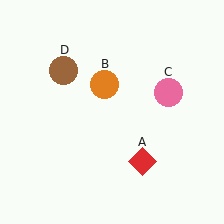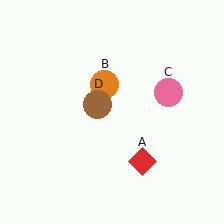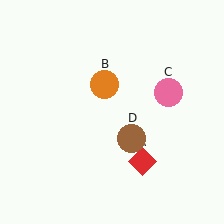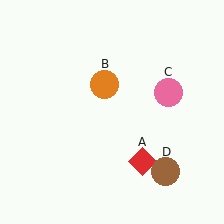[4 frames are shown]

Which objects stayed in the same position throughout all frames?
Red diamond (object A) and orange circle (object B) and pink circle (object C) remained stationary.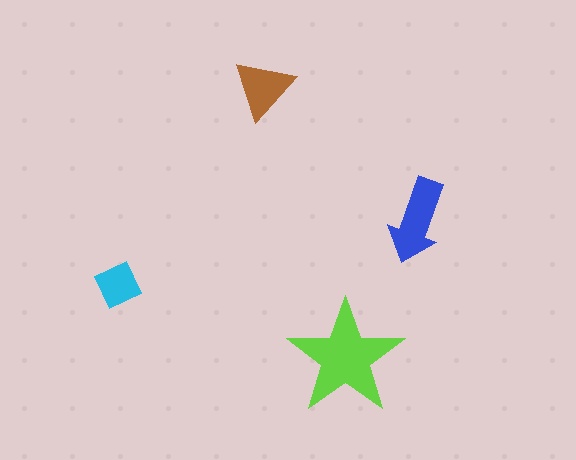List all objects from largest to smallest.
The lime star, the blue arrow, the brown triangle, the cyan diamond.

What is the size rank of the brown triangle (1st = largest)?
3rd.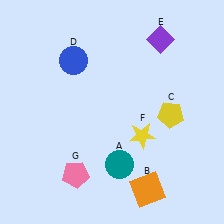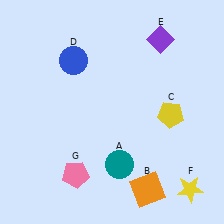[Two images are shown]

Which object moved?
The yellow star (F) moved down.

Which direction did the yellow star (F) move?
The yellow star (F) moved down.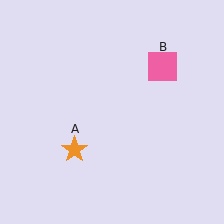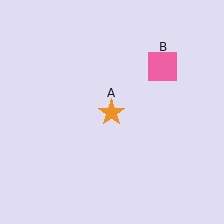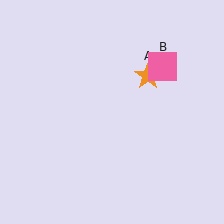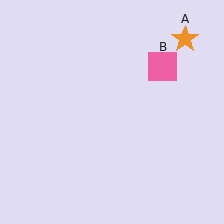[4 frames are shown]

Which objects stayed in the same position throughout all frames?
Pink square (object B) remained stationary.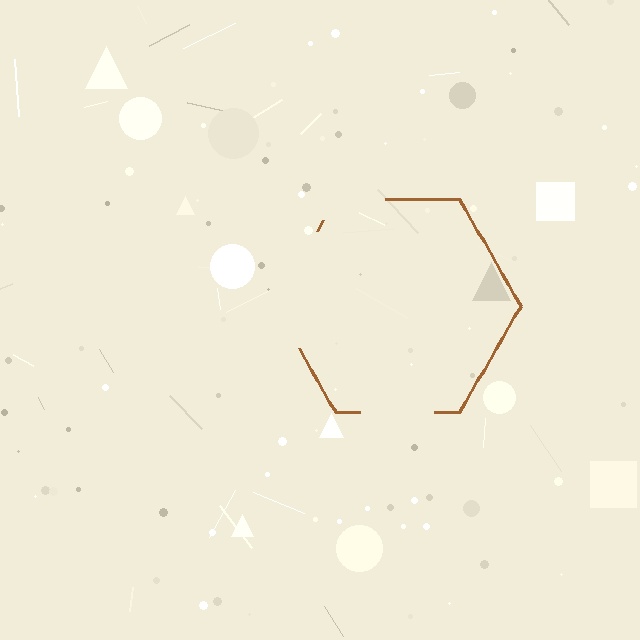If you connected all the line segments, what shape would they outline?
They would outline a hexagon.